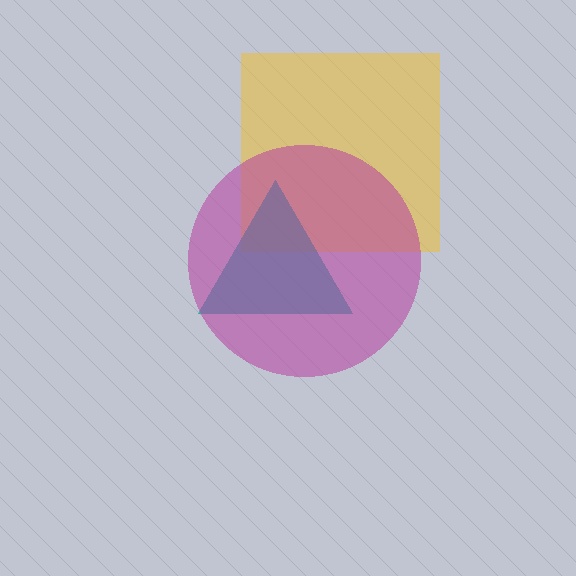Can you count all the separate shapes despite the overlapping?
Yes, there are 3 separate shapes.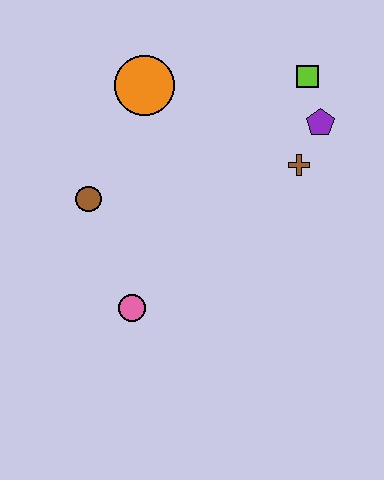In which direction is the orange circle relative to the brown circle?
The orange circle is above the brown circle.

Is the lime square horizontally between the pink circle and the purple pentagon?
Yes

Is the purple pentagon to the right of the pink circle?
Yes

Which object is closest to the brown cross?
The purple pentagon is closest to the brown cross.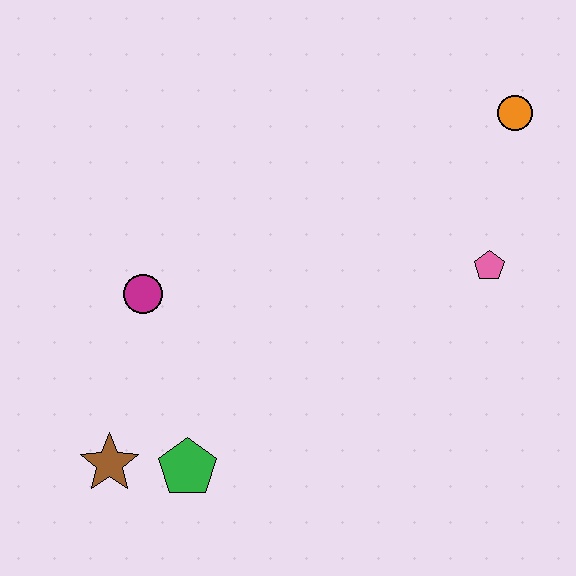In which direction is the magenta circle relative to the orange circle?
The magenta circle is to the left of the orange circle.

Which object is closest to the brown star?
The green pentagon is closest to the brown star.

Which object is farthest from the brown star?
The orange circle is farthest from the brown star.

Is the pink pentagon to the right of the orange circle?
No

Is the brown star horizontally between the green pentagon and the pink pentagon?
No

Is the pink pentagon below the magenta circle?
No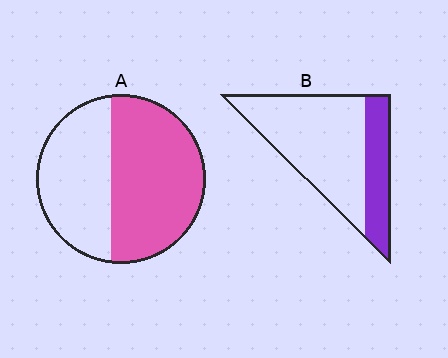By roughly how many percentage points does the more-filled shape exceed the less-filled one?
By roughly 30 percentage points (A over B).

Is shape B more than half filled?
No.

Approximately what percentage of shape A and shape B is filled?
A is approximately 55% and B is approximately 30%.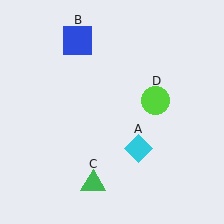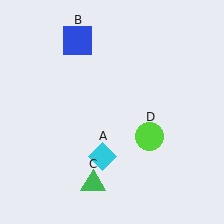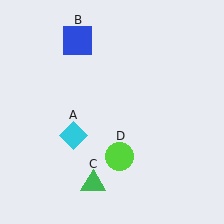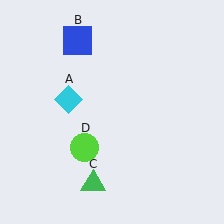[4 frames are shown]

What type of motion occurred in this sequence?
The cyan diamond (object A), lime circle (object D) rotated clockwise around the center of the scene.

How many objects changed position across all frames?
2 objects changed position: cyan diamond (object A), lime circle (object D).